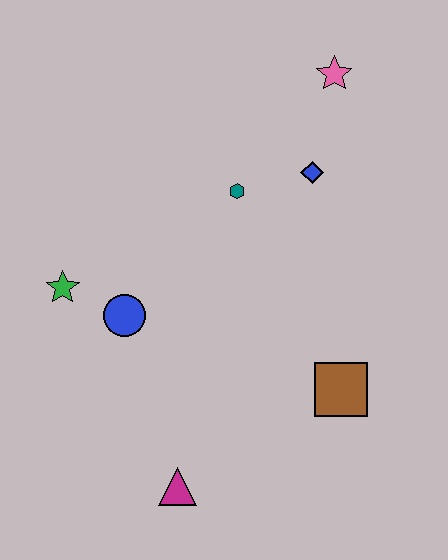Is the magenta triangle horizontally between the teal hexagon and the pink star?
No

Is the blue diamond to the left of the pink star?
Yes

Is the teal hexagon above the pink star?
No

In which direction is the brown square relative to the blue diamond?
The brown square is below the blue diamond.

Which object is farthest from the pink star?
The magenta triangle is farthest from the pink star.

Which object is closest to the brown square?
The magenta triangle is closest to the brown square.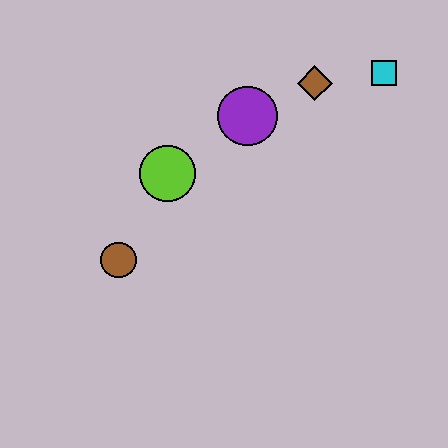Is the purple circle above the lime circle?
Yes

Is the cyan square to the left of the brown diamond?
No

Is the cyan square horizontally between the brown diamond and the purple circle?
No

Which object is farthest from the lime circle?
The cyan square is farthest from the lime circle.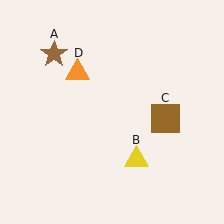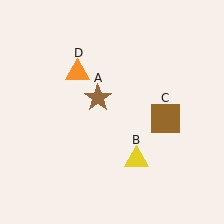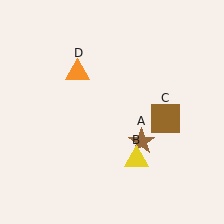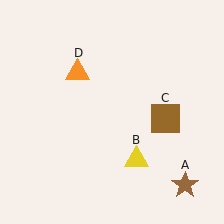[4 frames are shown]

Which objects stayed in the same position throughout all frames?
Yellow triangle (object B) and brown square (object C) and orange triangle (object D) remained stationary.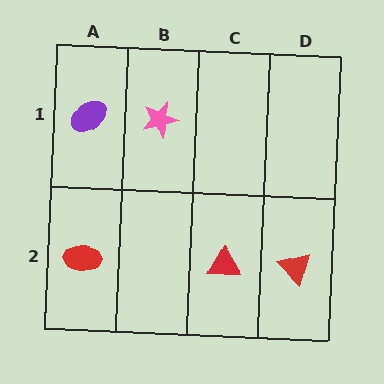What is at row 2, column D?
A red triangle.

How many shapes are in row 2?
3 shapes.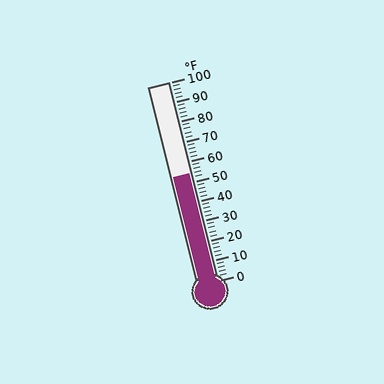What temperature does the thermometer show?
The thermometer shows approximately 54°F.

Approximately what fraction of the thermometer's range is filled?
The thermometer is filled to approximately 55% of its range.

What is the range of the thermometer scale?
The thermometer scale ranges from 0°F to 100°F.